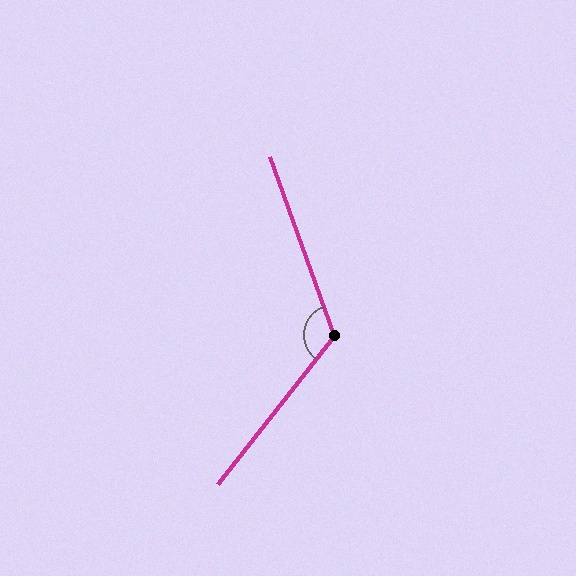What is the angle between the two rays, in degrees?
Approximately 122 degrees.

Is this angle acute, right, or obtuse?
It is obtuse.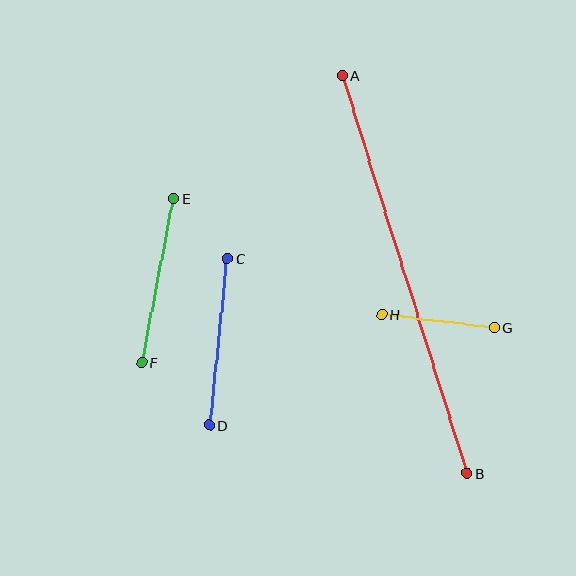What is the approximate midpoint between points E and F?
The midpoint is at approximately (158, 281) pixels.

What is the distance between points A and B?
The distance is approximately 417 pixels.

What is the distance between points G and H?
The distance is approximately 113 pixels.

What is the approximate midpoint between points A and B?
The midpoint is at approximately (405, 275) pixels.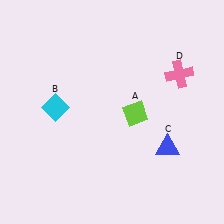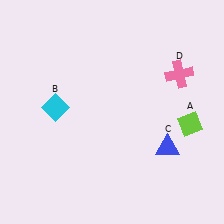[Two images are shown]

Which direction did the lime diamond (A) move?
The lime diamond (A) moved right.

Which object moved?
The lime diamond (A) moved right.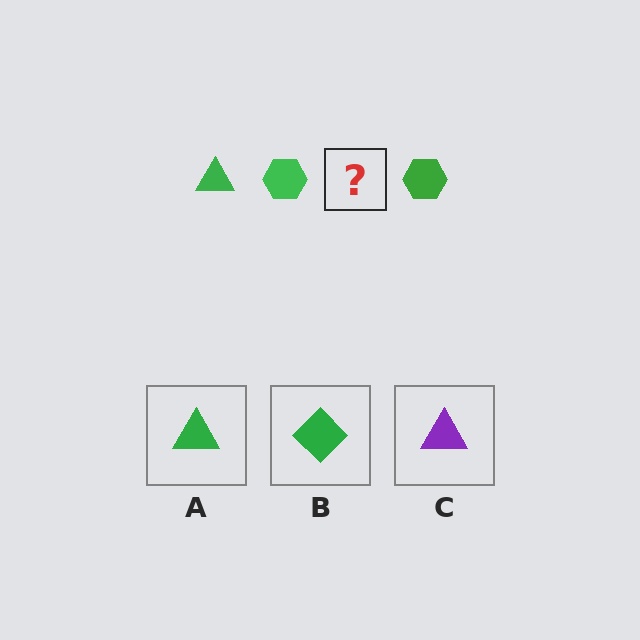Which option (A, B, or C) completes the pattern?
A.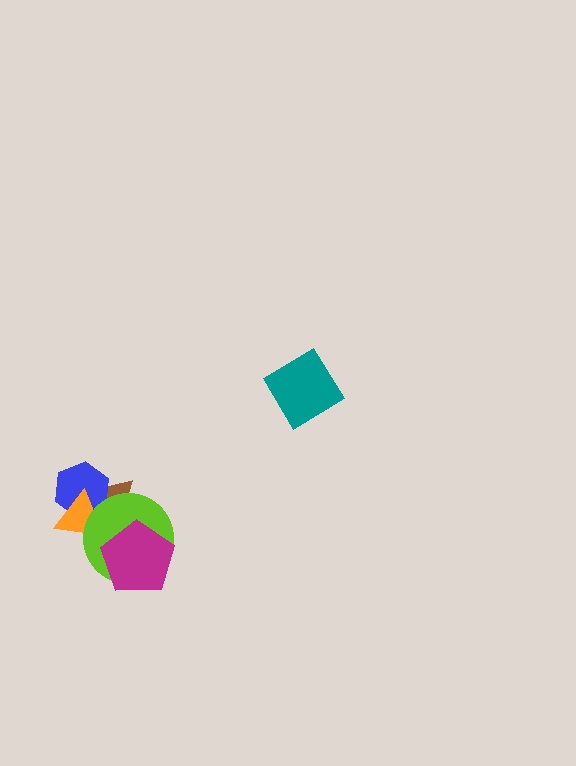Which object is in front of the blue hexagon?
The orange triangle is in front of the blue hexagon.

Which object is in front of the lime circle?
The magenta pentagon is in front of the lime circle.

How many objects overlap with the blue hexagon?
2 objects overlap with the blue hexagon.